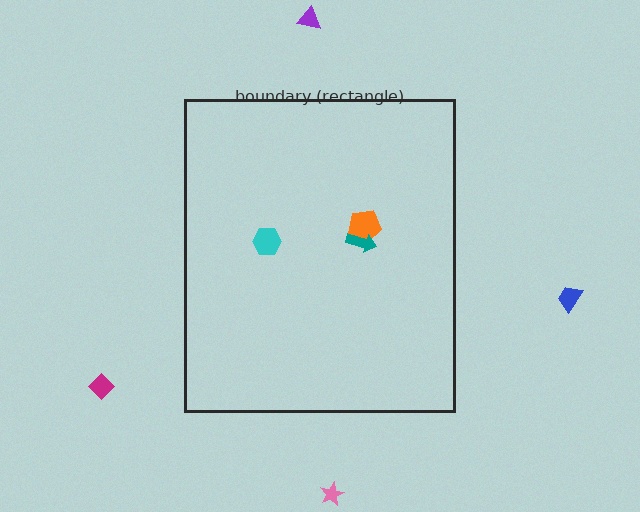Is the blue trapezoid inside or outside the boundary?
Outside.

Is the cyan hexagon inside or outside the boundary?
Inside.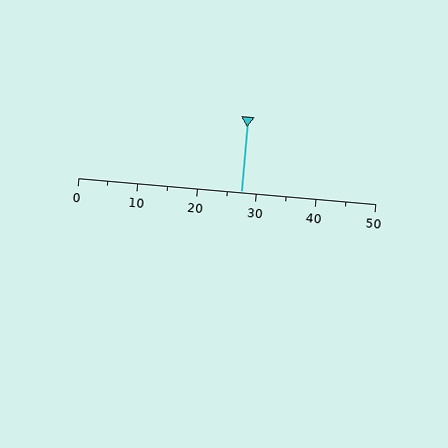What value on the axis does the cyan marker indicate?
The marker indicates approximately 27.5.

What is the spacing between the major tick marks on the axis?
The major ticks are spaced 10 apart.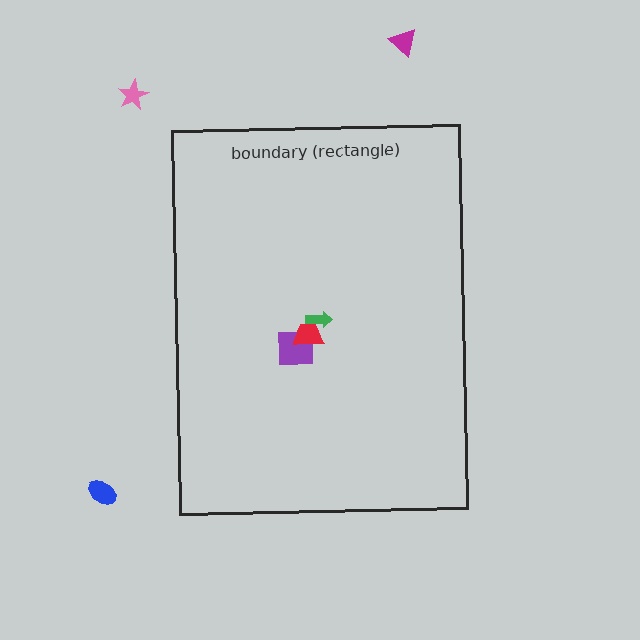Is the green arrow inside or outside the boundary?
Inside.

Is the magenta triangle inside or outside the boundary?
Outside.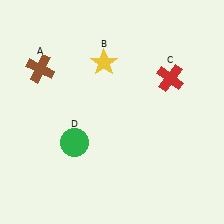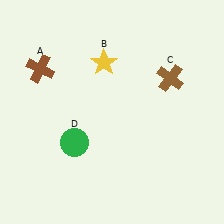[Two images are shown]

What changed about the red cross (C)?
In Image 1, C is red. In Image 2, it changed to brown.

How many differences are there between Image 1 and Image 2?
There is 1 difference between the two images.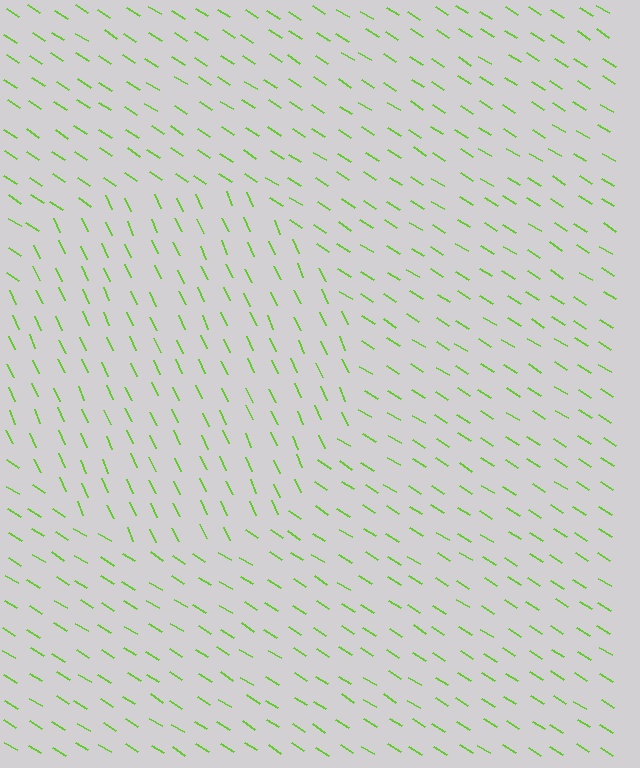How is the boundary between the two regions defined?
The boundary is defined purely by a change in line orientation (approximately 34 degrees difference). All lines are the same color and thickness.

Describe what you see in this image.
The image is filled with small lime line segments. A circle region in the image has lines oriented differently from the surrounding lines, creating a visible texture boundary.